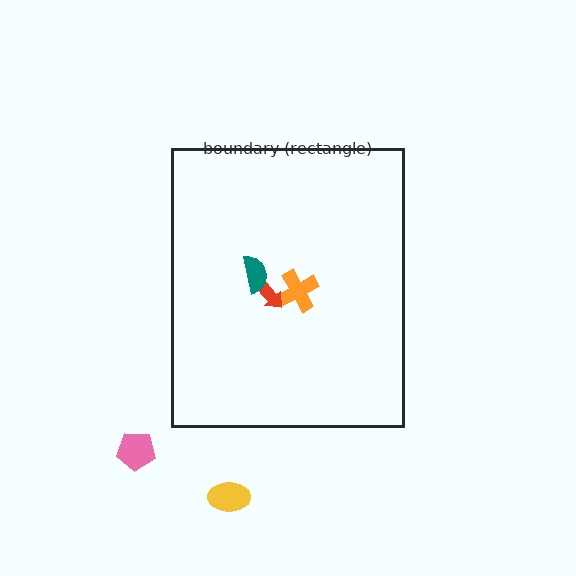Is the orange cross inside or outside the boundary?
Inside.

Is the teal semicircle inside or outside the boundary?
Inside.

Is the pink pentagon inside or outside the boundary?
Outside.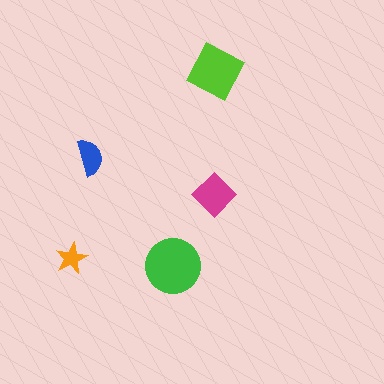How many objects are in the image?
There are 5 objects in the image.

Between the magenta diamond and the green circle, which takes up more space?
The green circle.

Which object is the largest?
The green circle.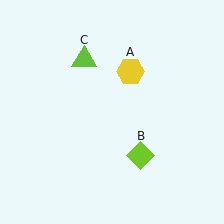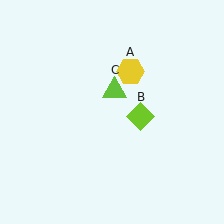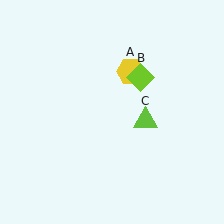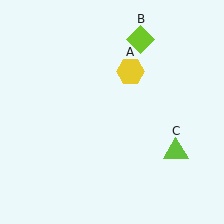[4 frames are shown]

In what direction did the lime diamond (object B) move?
The lime diamond (object B) moved up.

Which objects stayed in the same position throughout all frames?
Yellow hexagon (object A) remained stationary.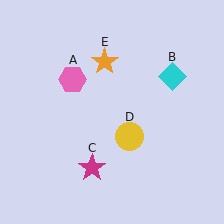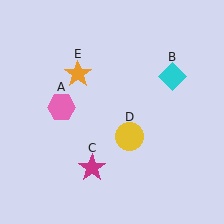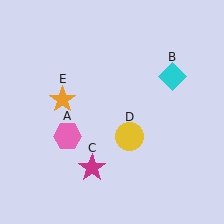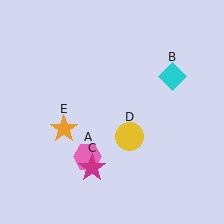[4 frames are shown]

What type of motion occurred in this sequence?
The pink hexagon (object A), orange star (object E) rotated counterclockwise around the center of the scene.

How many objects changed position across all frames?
2 objects changed position: pink hexagon (object A), orange star (object E).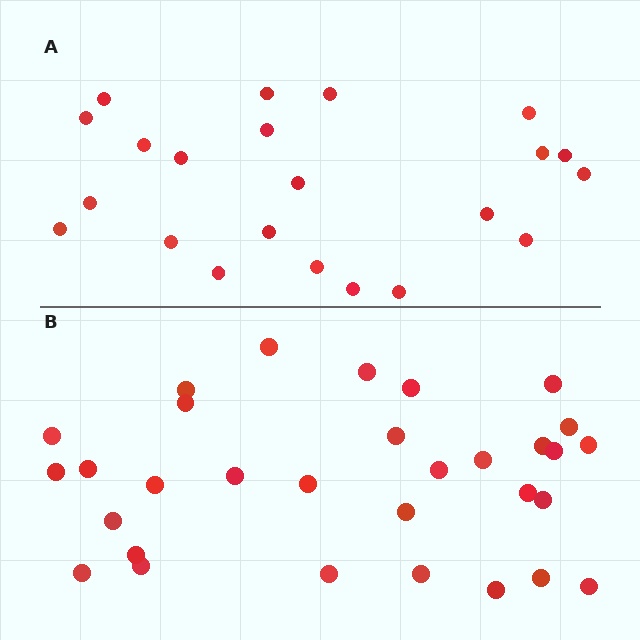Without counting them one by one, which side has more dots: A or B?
Region B (the bottom region) has more dots.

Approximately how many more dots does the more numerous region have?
Region B has roughly 8 or so more dots than region A.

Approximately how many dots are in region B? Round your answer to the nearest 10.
About 30 dots. (The exact count is 31, which rounds to 30.)